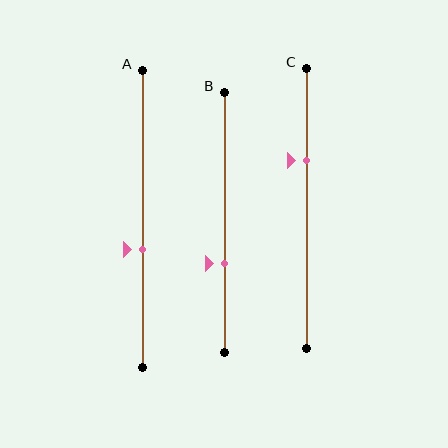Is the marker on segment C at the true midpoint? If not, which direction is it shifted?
No, the marker on segment C is shifted upward by about 17% of the segment length.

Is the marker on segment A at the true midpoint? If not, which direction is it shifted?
No, the marker on segment A is shifted downward by about 10% of the segment length.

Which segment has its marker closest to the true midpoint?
Segment A has its marker closest to the true midpoint.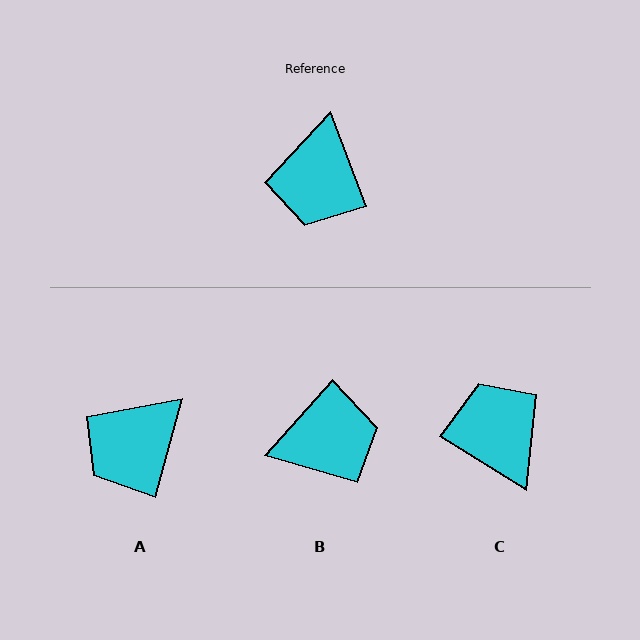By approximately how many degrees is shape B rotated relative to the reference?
Approximately 117 degrees counter-clockwise.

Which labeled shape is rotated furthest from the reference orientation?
C, about 143 degrees away.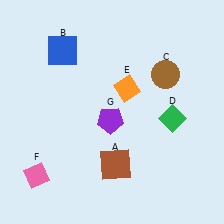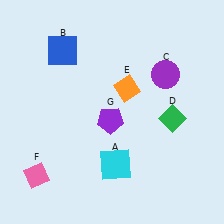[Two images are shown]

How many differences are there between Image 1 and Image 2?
There are 2 differences between the two images.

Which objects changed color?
A changed from brown to cyan. C changed from brown to purple.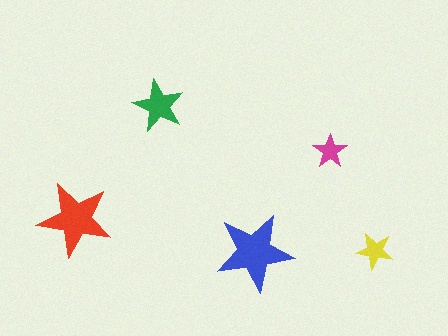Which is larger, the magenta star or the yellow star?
The yellow one.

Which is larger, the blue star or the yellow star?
The blue one.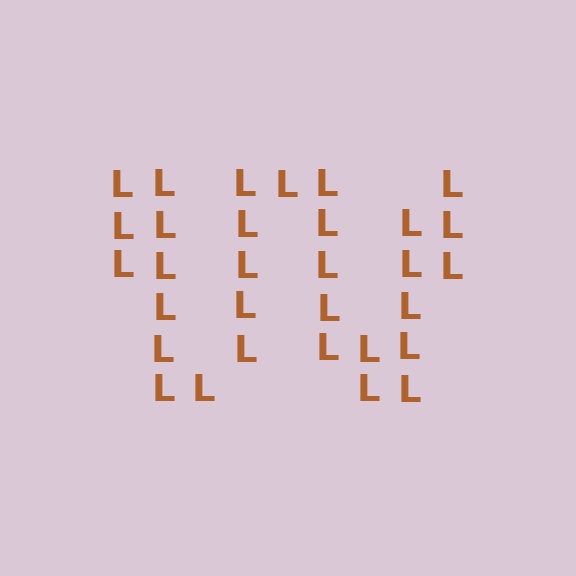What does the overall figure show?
The overall figure shows the letter W.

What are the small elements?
The small elements are letter L's.